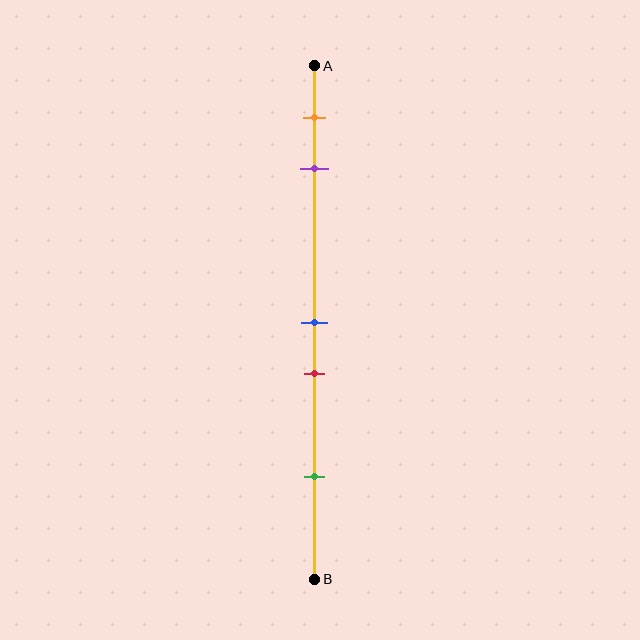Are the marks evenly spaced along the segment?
No, the marks are not evenly spaced.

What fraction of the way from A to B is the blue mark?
The blue mark is approximately 50% (0.5) of the way from A to B.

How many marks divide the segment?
There are 5 marks dividing the segment.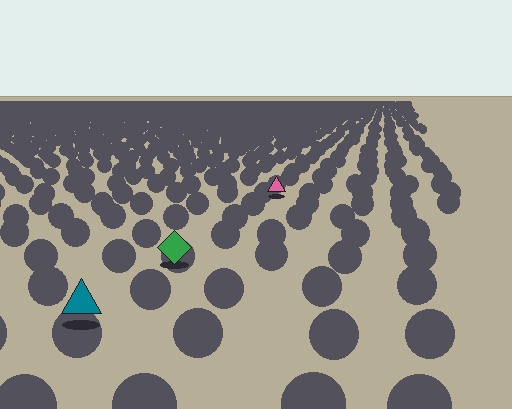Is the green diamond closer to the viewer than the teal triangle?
No. The teal triangle is closer — you can tell from the texture gradient: the ground texture is coarser near it.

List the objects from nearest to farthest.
From nearest to farthest: the teal triangle, the green diamond, the pink triangle.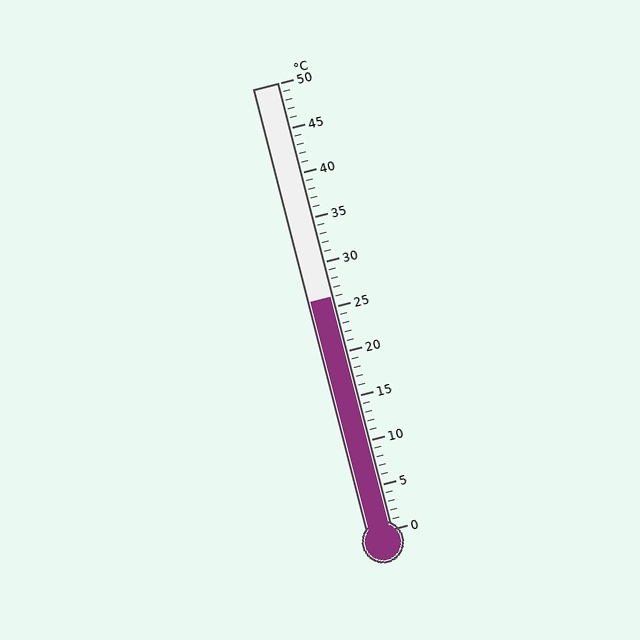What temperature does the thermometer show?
The thermometer shows approximately 26°C.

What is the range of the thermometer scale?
The thermometer scale ranges from 0°C to 50°C.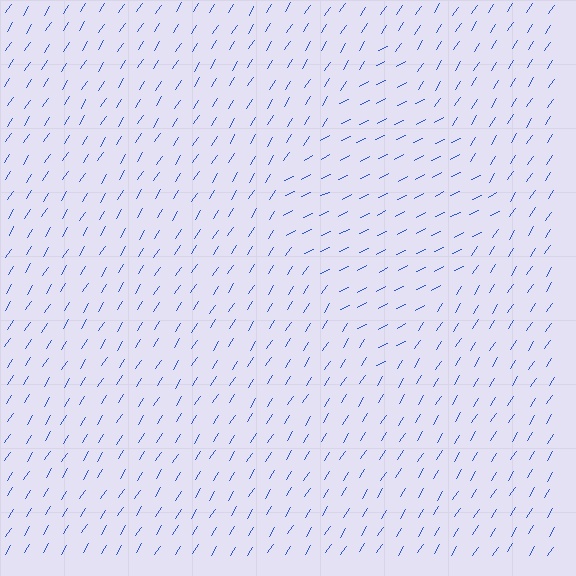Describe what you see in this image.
The image is filled with small blue line segments. A diamond region in the image has lines oriented differently from the surrounding lines, creating a visible texture boundary.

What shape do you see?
I see a diamond.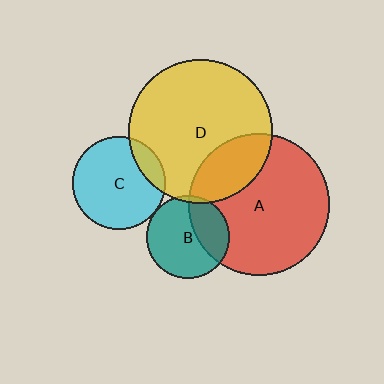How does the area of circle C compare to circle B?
Approximately 1.3 times.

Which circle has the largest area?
Circle D (yellow).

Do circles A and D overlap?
Yes.